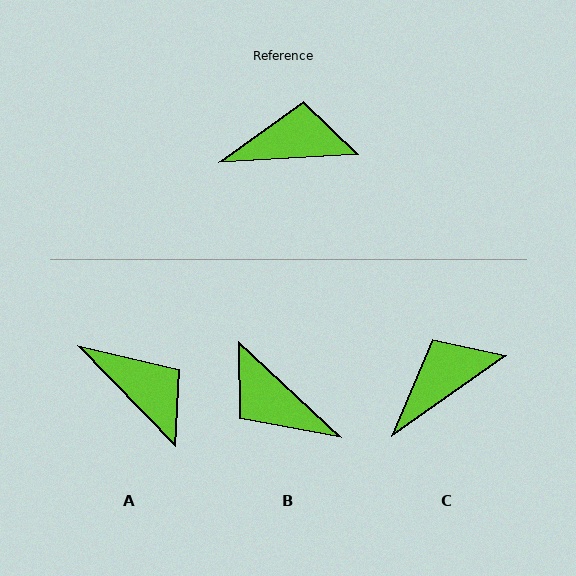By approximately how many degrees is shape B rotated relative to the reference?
Approximately 134 degrees counter-clockwise.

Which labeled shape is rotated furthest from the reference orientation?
B, about 134 degrees away.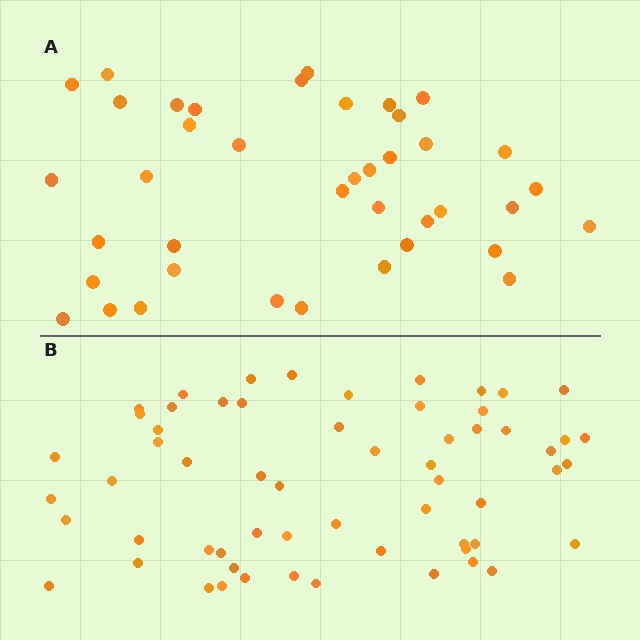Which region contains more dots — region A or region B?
Region B (the bottom region) has more dots.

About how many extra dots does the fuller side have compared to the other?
Region B has approximately 20 more dots than region A.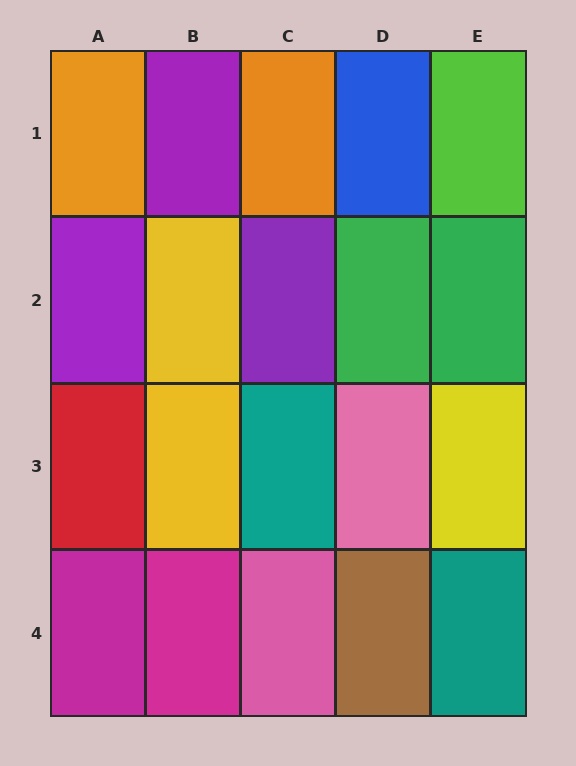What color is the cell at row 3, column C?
Teal.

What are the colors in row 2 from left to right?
Purple, yellow, purple, green, green.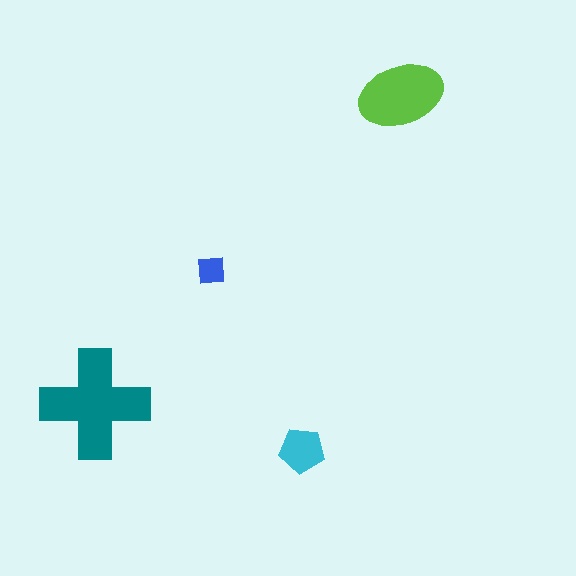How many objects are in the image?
There are 4 objects in the image.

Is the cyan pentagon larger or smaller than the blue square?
Larger.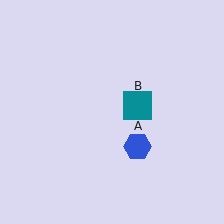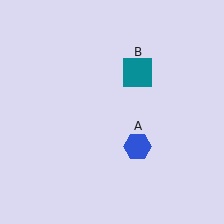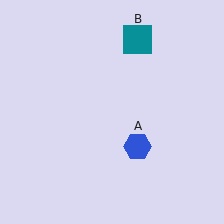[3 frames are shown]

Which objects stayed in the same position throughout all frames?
Blue hexagon (object A) remained stationary.